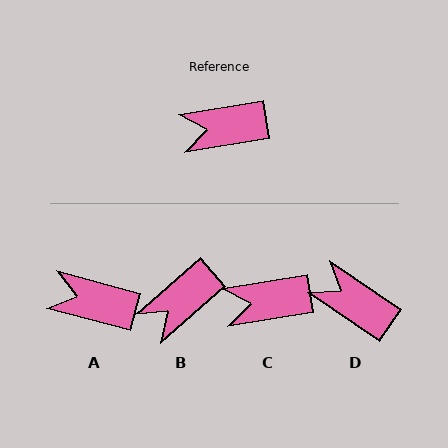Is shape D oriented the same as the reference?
No, it is off by about 44 degrees.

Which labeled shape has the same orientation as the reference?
C.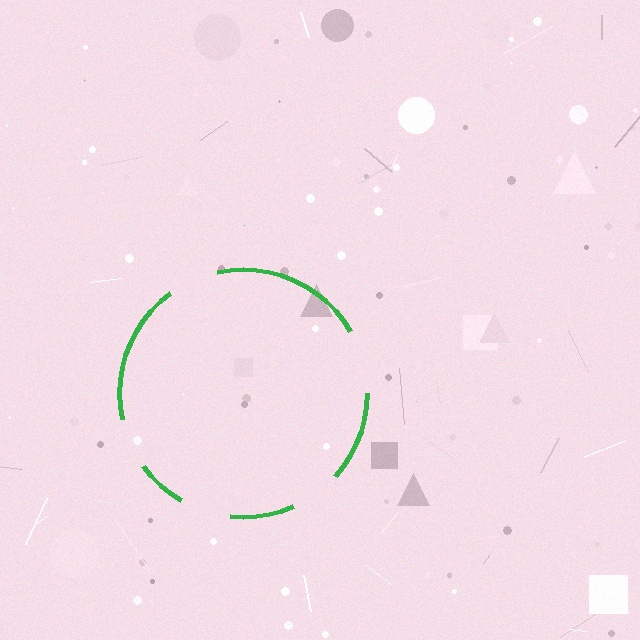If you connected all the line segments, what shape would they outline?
They would outline a circle.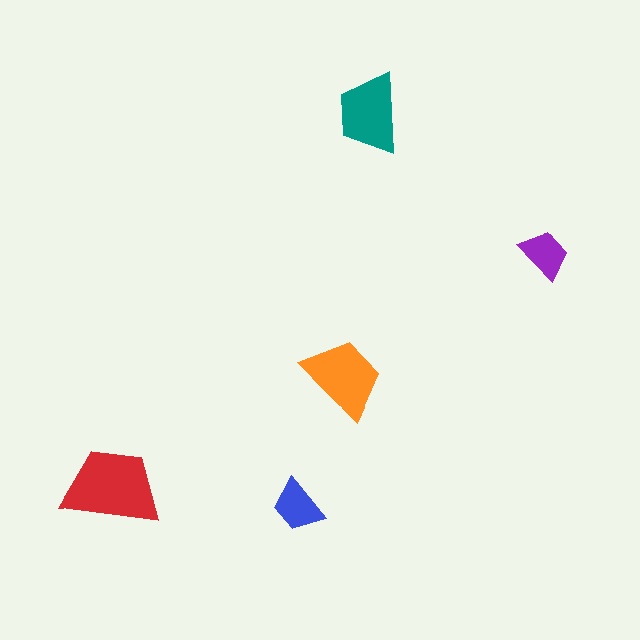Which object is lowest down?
The blue trapezoid is bottommost.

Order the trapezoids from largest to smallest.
the red one, the orange one, the teal one, the blue one, the purple one.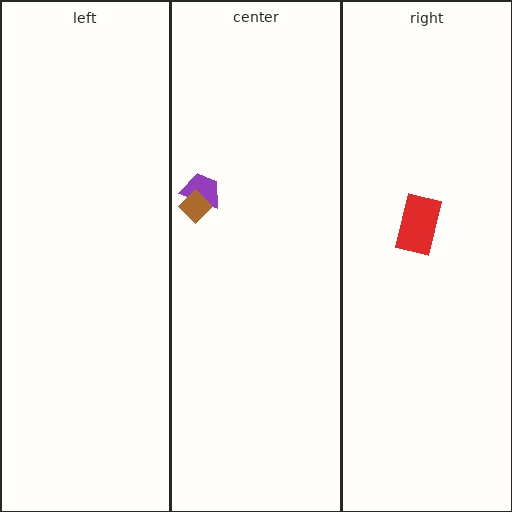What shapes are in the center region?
The purple trapezoid, the brown diamond.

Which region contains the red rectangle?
The right region.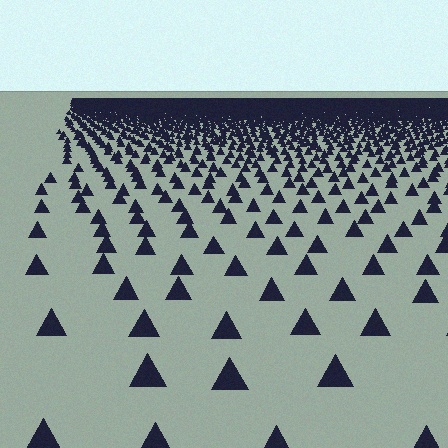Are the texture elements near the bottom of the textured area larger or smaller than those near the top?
Larger. Near the bottom, elements are closer to the viewer and appear at a bigger on-screen size.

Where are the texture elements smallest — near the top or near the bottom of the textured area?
Near the top.